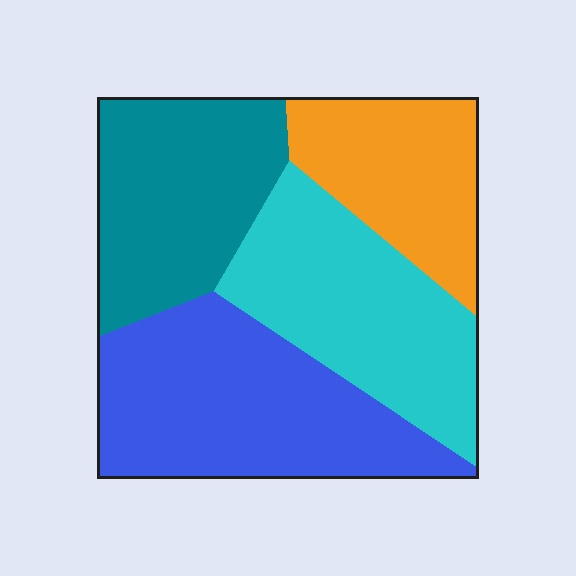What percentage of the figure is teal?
Teal takes up between a sixth and a third of the figure.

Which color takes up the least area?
Orange, at roughly 20%.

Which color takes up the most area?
Blue, at roughly 30%.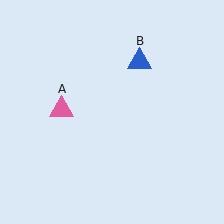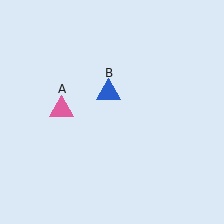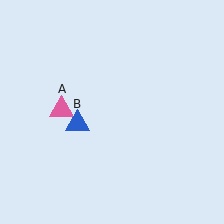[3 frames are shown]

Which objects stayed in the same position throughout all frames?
Pink triangle (object A) remained stationary.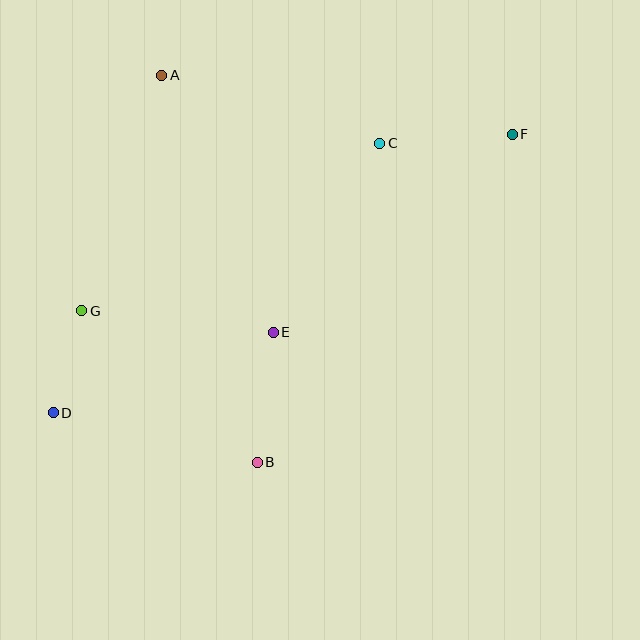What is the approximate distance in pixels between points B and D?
The distance between B and D is approximately 210 pixels.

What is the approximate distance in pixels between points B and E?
The distance between B and E is approximately 131 pixels.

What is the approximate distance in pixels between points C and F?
The distance between C and F is approximately 133 pixels.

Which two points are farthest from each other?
Points D and F are farthest from each other.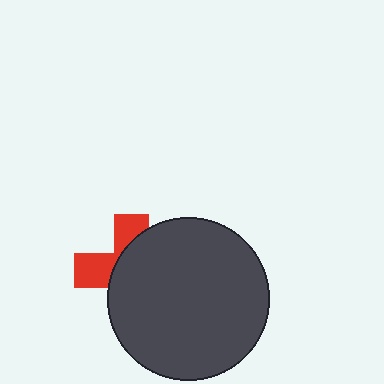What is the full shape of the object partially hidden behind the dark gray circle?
The partially hidden object is a red cross.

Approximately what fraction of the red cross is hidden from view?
Roughly 65% of the red cross is hidden behind the dark gray circle.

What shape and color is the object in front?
The object in front is a dark gray circle.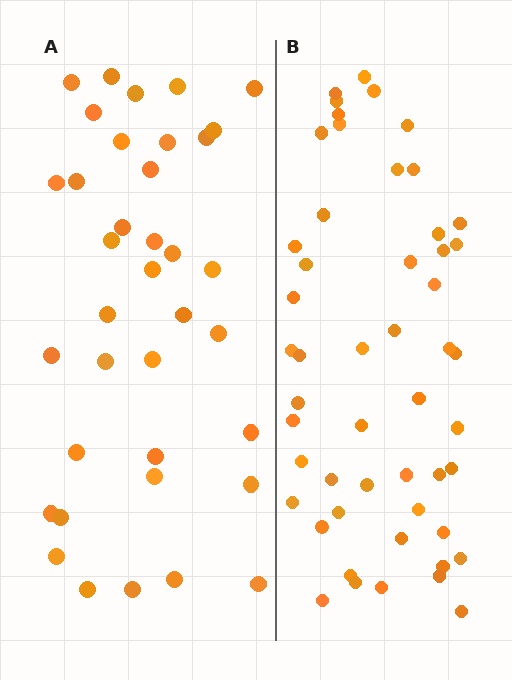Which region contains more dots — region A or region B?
Region B (the right region) has more dots.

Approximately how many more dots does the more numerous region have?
Region B has approximately 15 more dots than region A.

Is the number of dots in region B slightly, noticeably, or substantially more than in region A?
Region B has noticeably more, but not dramatically so. The ratio is roughly 1.4 to 1.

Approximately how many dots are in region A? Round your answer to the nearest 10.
About 40 dots. (The exact count is 37, which rounds to 40.)